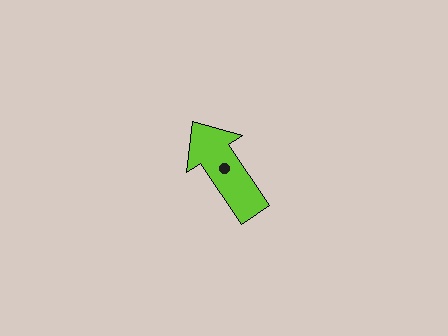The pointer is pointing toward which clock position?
Roughly 11 o'clock.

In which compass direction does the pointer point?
Northwest.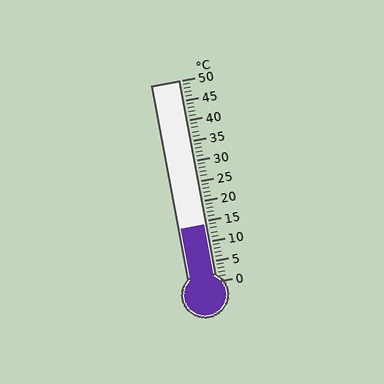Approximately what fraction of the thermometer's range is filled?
The thermometer is filled to approximately 30% of its range.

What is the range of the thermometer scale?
The thermometer scale ranges from 0°C to 50°C.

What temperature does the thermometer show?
The thermometer shows approximately 14°C.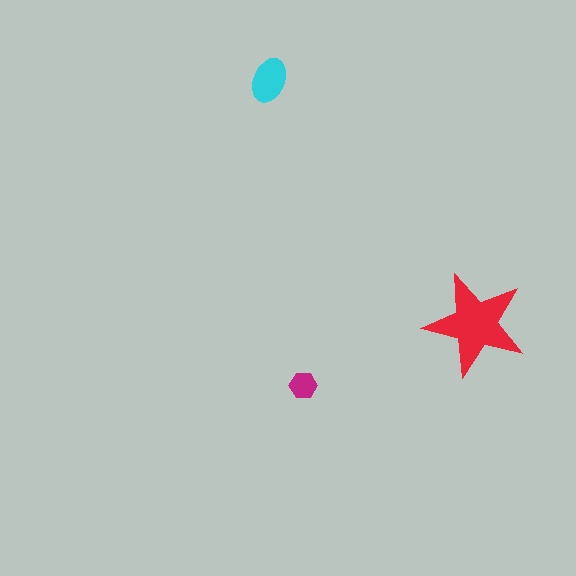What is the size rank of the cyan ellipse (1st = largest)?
2nd.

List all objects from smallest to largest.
The magenta hexagon, the cyan ellipse, the red star.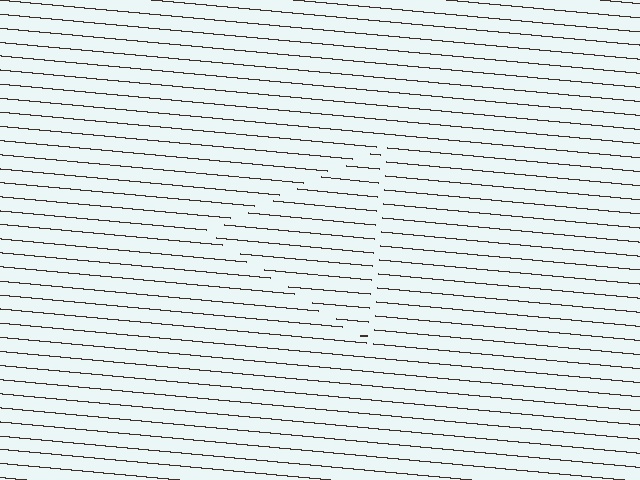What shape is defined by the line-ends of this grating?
An illusory triangle. The interior of the shape contains the same grating, shifted by half a period — the contour is defined by the phase discontinuity where line-ends from the inner and outer gratings abut.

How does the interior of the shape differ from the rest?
The interior of the shape contains the same grating, shifted by half a period — the contour is defined by the phase discontinuity where line-ends from the inner and outer gratings abut.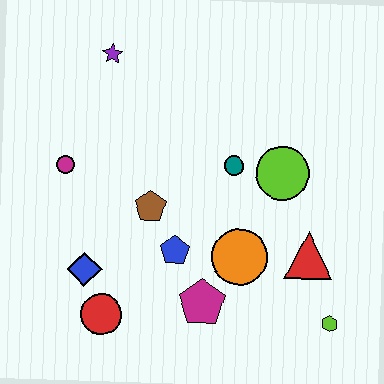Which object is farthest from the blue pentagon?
The purple star is farthest from the blue pentagon.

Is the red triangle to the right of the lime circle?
Yes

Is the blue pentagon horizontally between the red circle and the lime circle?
Yes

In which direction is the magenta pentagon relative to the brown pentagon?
The magenta pentagon is below the brown pentagon.